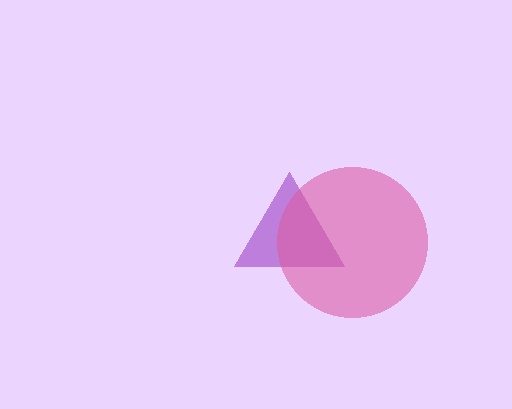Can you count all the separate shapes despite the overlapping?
Yes, there are 2 separate shapes.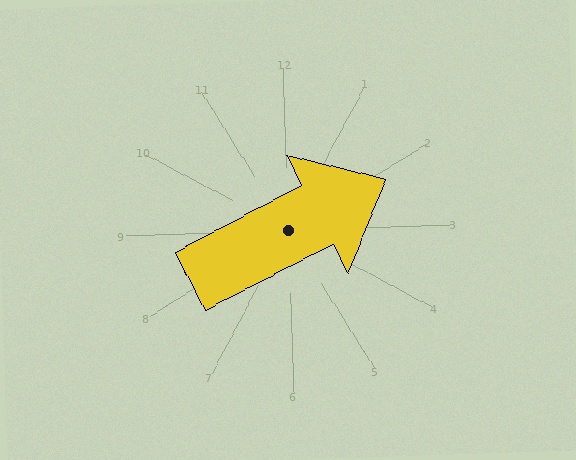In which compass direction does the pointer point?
Northeast.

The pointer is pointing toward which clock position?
Roughly 2 o'clock.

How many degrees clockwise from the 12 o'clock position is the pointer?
Approximately 64 degrees.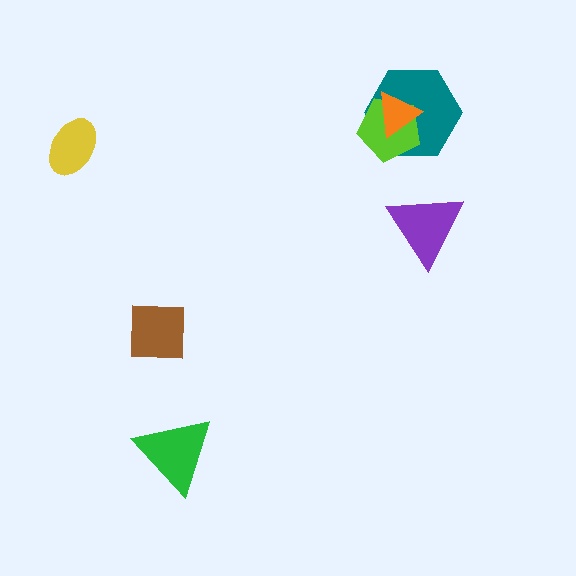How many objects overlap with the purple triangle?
0 objects overlap with the purple triangle.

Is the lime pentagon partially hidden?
Yes, it is partially covered by another shape.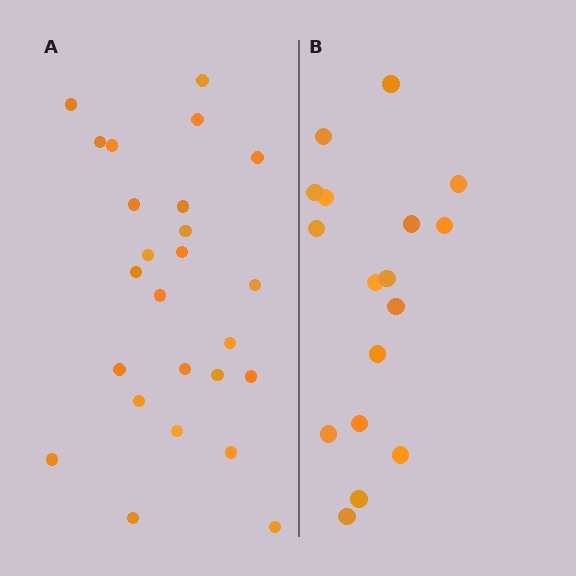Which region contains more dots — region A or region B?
Region A (the left region) has more dots.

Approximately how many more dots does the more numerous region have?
Region A has roughly 8 or so more dots than region B.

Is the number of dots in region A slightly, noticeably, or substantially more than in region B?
Region A has substantially more. The ratio is roughly 1.5 to 1.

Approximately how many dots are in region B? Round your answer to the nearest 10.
About 20 dots. (The exact count is 17, which rounds to 20.)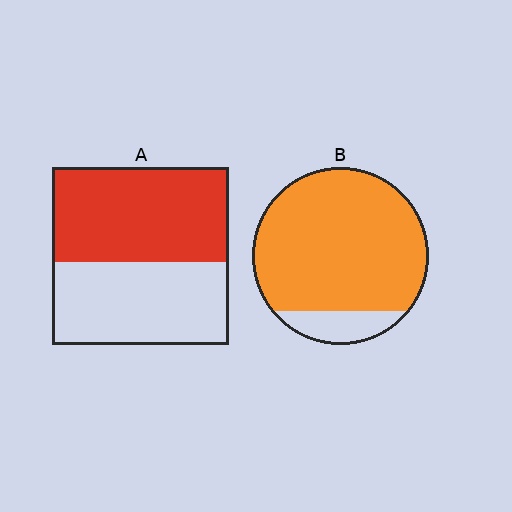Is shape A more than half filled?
Roughly half.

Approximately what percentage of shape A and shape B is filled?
A is approximately 55% and B is approximately 85%.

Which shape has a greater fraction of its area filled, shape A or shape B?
Shape B.